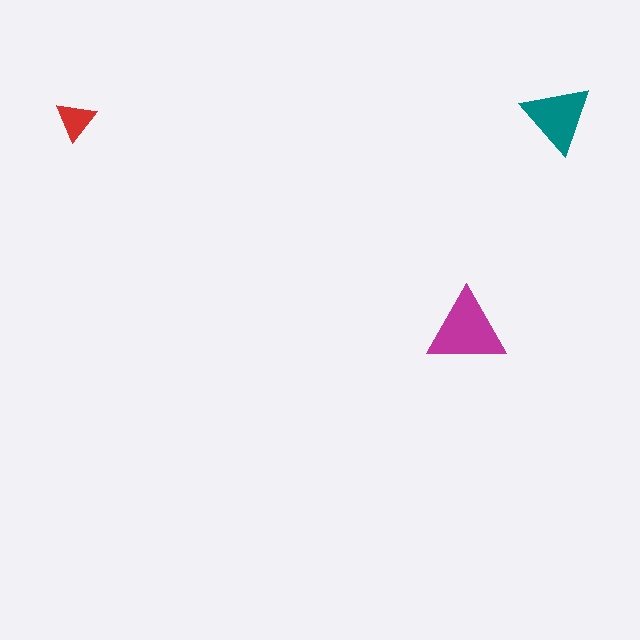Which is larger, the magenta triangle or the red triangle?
The magenta one.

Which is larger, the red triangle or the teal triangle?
The teal one.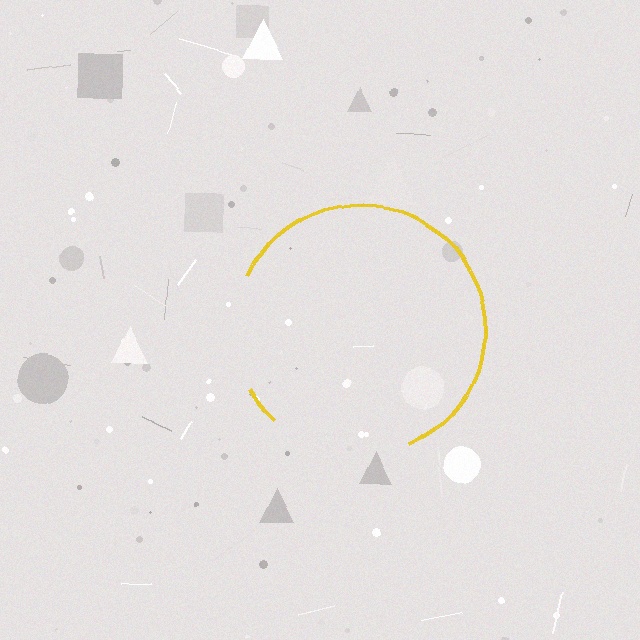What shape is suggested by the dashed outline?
The dashed outline suggests a circle.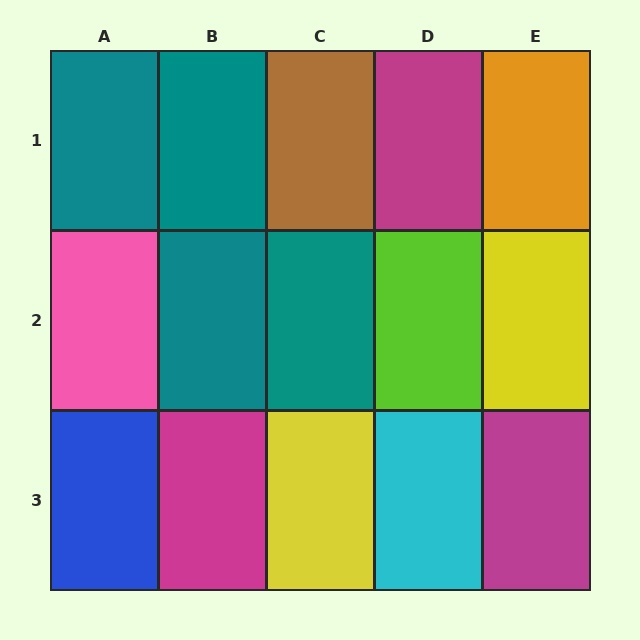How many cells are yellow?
2 cells are yellow.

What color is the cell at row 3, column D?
Cyan.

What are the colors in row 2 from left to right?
Pink, teal, teal, lime, yellow.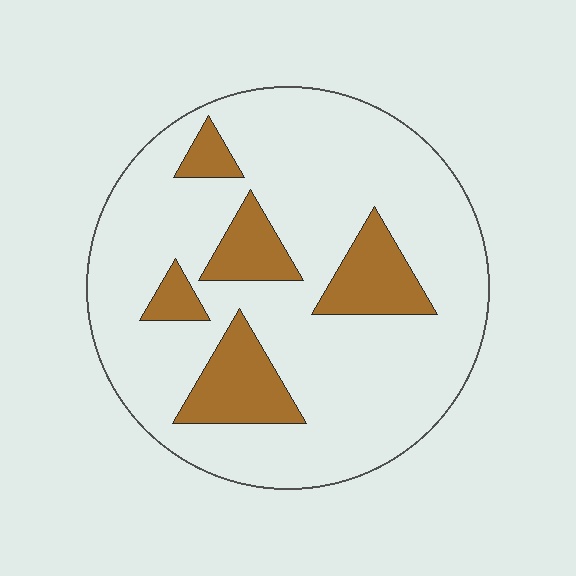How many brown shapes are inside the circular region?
5.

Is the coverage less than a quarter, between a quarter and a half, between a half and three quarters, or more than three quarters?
Less than a quarter.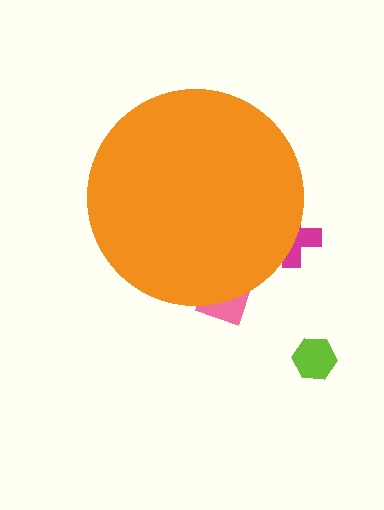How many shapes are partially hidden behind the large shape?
2 shapes are partially hidden.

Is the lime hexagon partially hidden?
No, the lime hexagon is fully visible.